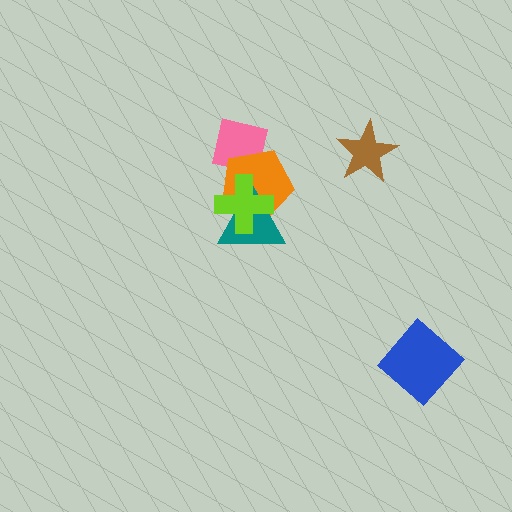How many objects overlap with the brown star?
0 objects overlap with the brown star.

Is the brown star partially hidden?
No, no other shape covers it.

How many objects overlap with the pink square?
1 object overlaps with the pink square.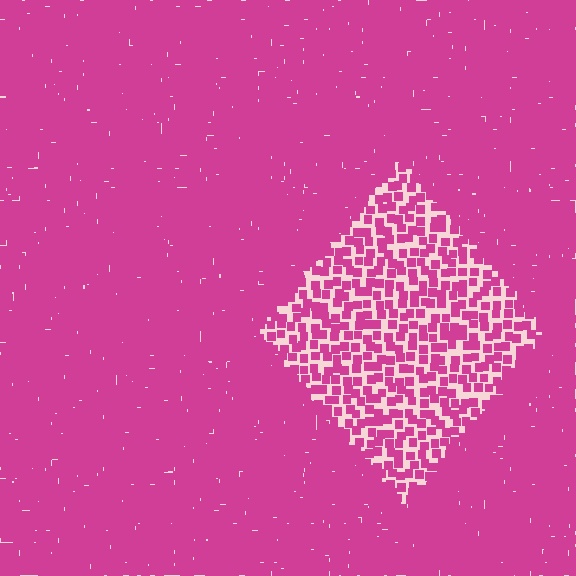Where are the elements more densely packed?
The elements are more densely packed outside the diamond boundary.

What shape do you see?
I see a diamond.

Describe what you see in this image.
The image contains small magenta elements arranged at two different densities. A diamond-shaped region is visible where the elements are less densely packed than the surrounding area.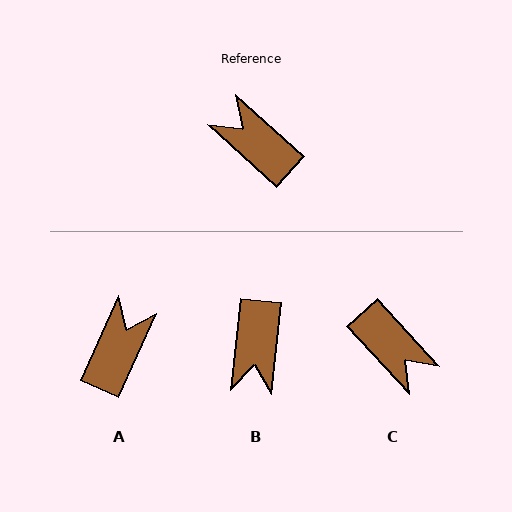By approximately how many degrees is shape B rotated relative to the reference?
Approximately 127 degrees counter-clockwise.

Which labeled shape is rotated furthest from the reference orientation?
C, about 175 degrees away.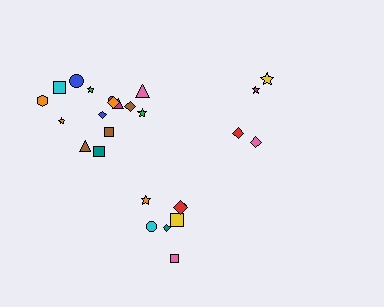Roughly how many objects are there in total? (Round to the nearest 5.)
Roughly 25 objects in total.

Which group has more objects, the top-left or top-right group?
The top-left group.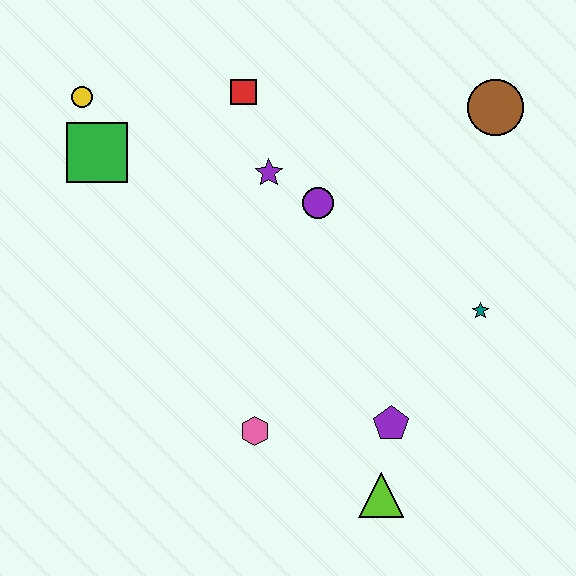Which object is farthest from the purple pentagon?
The yellow circle is farthest from the purple pentagon.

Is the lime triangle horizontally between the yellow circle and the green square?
No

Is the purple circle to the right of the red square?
Yes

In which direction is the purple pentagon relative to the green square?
The purple pentagon is to the right of the green square.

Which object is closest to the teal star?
The purple pentagon is closest to the teal star.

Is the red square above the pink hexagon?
Yes